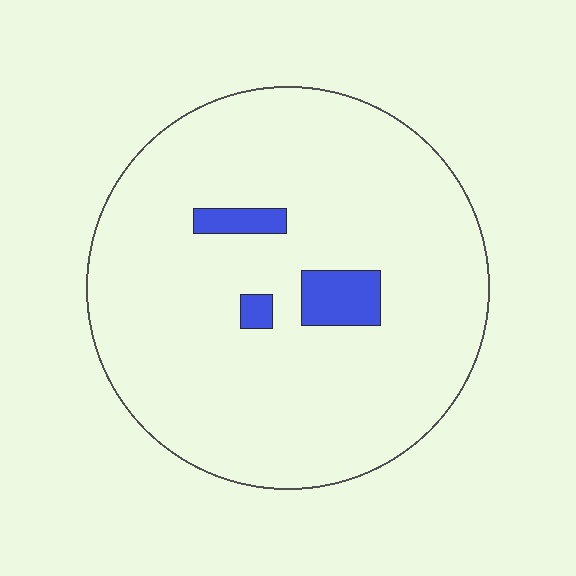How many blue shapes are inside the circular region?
3.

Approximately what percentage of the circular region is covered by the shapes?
Approximately 5%.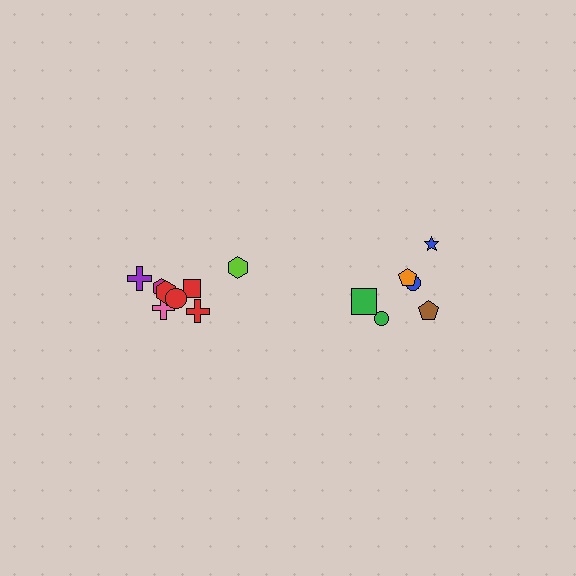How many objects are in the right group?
There are 6 objects.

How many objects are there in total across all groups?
There are 14 objects.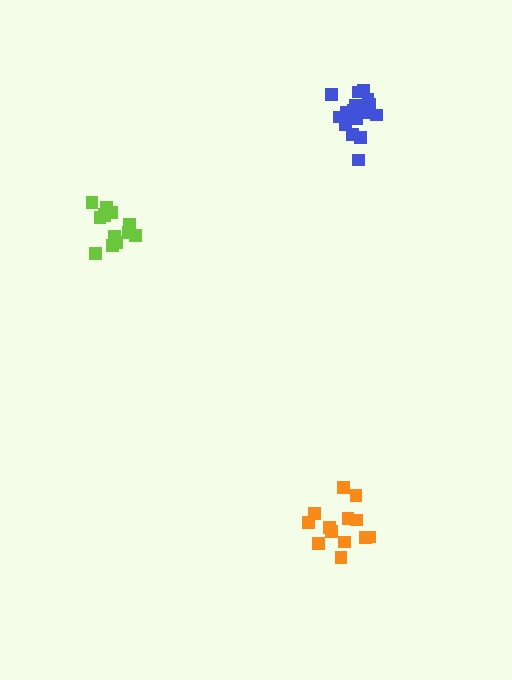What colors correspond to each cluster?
The clusters are colored: orange, lime, blue.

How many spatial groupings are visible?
There are 3 spatial groupings.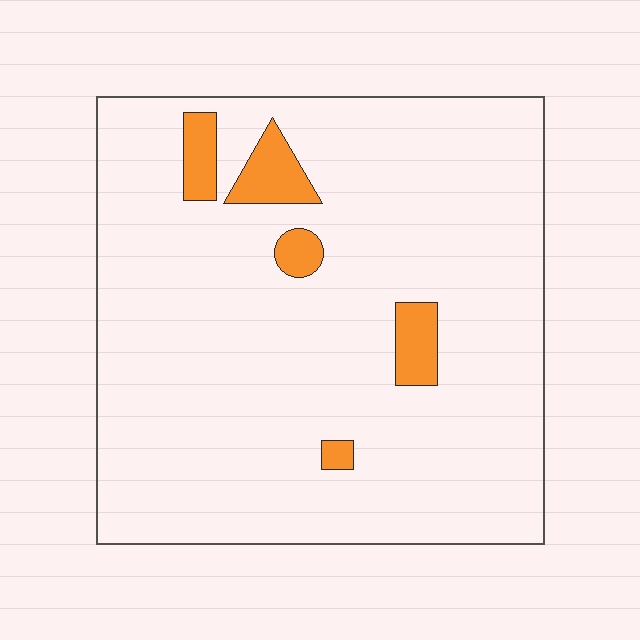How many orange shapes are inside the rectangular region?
5.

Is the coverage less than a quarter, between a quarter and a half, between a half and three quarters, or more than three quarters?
Less than a quarter.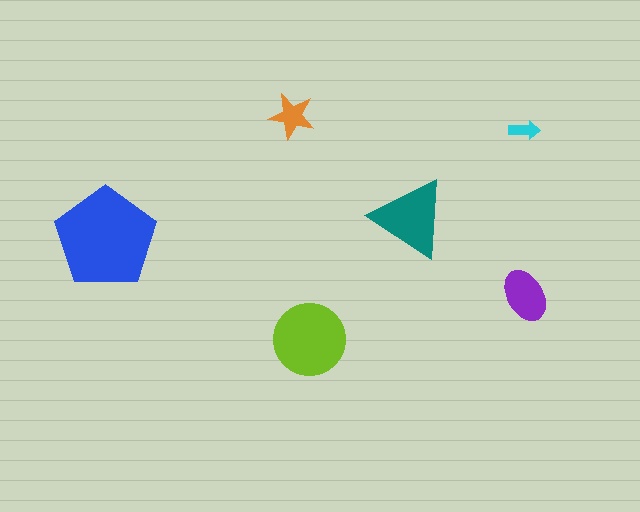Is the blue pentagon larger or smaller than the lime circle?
Larger.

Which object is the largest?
The blue pentagon.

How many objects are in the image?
There are 6 objects in the image.